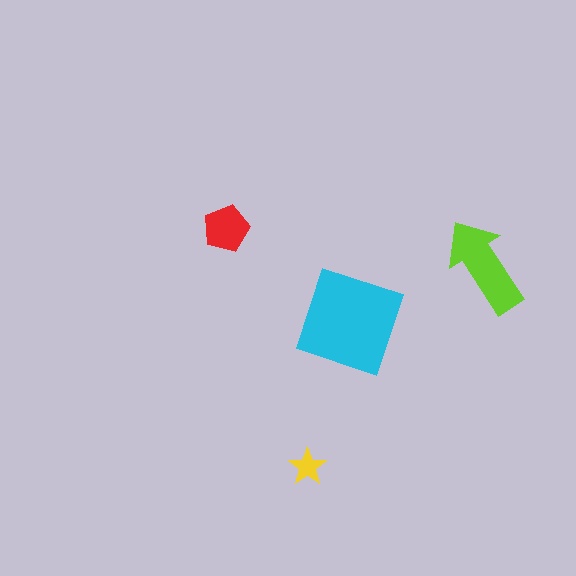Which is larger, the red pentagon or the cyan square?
The cyan square.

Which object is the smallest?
The yellow star.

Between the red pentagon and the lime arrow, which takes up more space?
The lime arrow.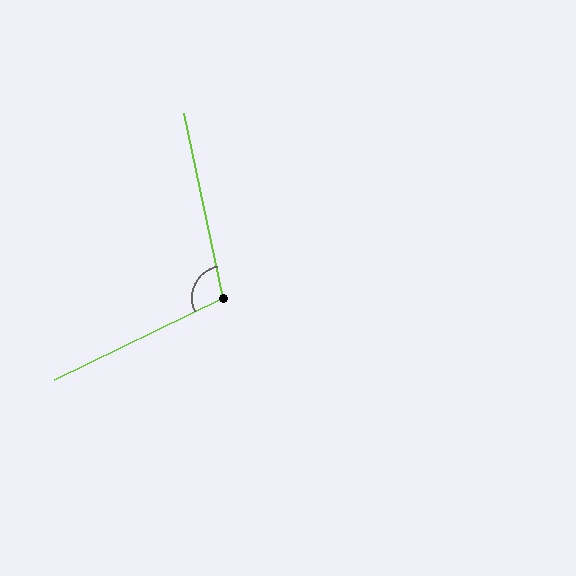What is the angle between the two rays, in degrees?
Approximately 104 degrees.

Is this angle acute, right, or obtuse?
It is obtuse.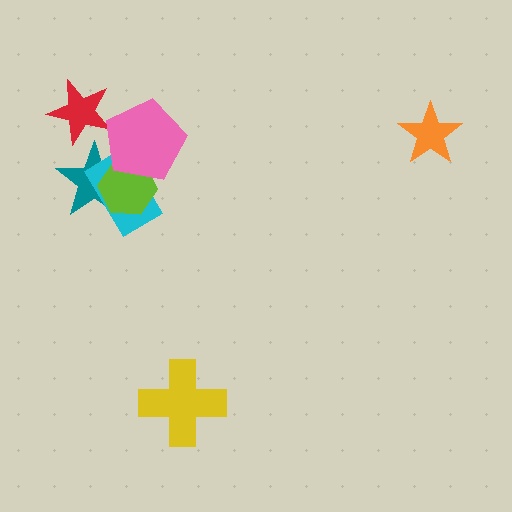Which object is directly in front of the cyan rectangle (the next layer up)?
The lime hexagon is directly in front of the cyan rectangle.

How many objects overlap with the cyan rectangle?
3 objects overlap with the cyan rectangle.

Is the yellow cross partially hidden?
No, no other shape covers it.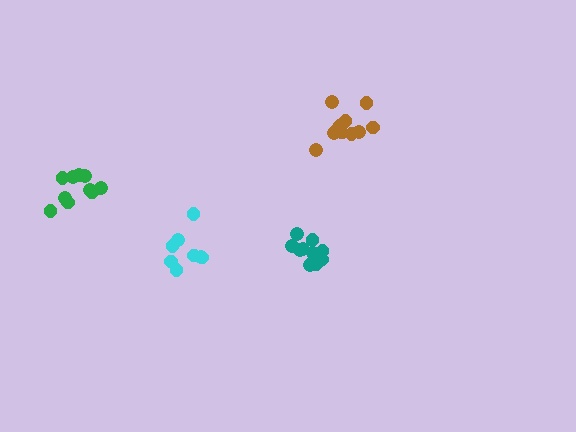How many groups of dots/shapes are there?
There are 4 groups.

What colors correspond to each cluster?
The clusters are colored: teal, cyan, green, brown.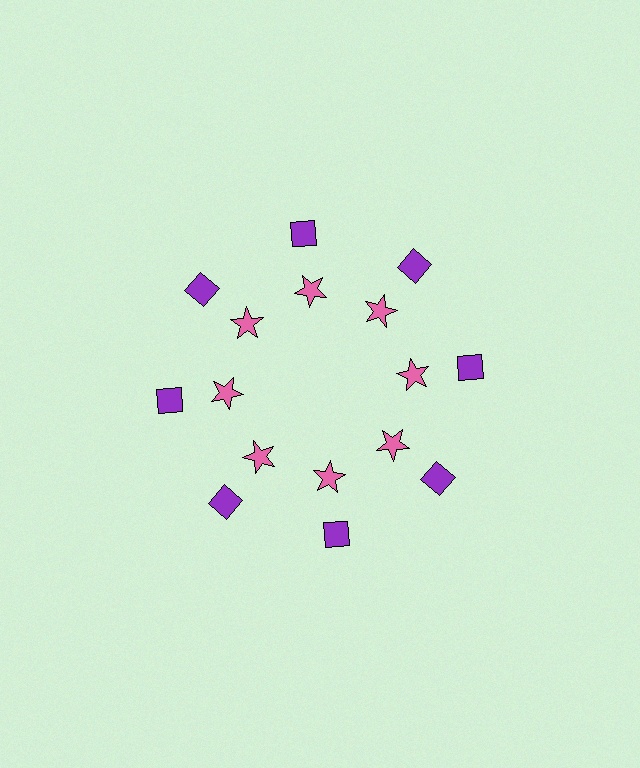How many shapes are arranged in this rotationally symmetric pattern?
There are 16 shapes, arranged in 8 groups of 2.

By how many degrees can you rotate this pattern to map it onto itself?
The pattern maps onto itself every 45 degrees of rotation.